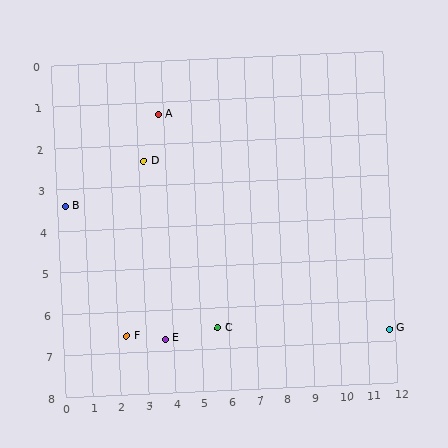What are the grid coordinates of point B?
Point B is at approximately (0.3, 3.4).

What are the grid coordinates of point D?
Point D is at approximately (3.2, 2.4).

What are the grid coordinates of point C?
Point C is at approximately (5.6, 6.5).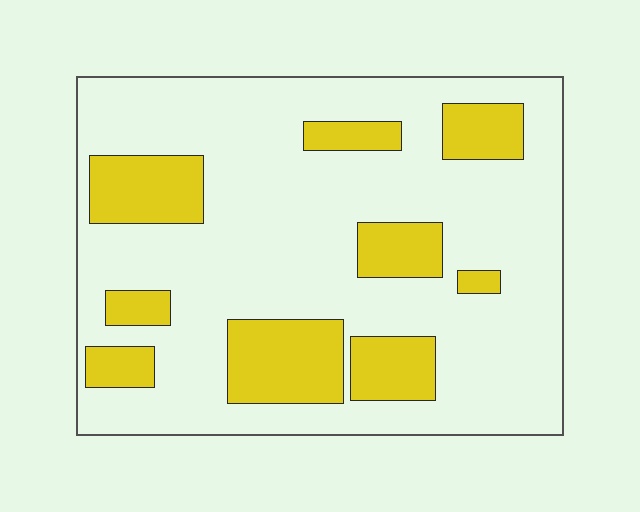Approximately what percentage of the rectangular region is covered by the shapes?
Approximately 25%.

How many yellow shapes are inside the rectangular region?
9.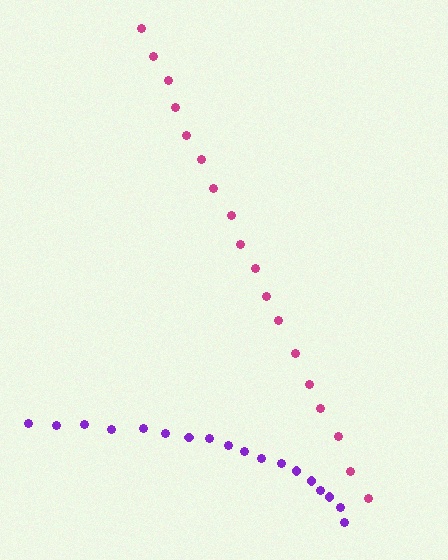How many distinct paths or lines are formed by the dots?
There are 2 distinct paths.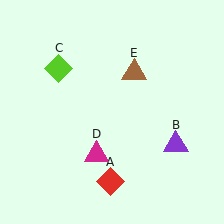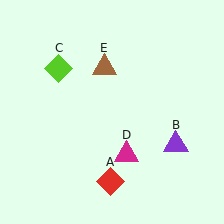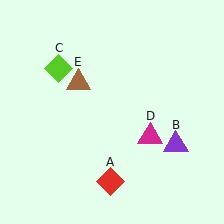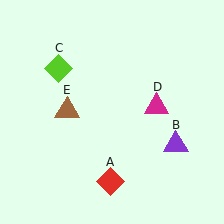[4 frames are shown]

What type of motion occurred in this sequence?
The magenta triangle (object D), brown triangle (object E) rotated counterclockwise around the center of the scene.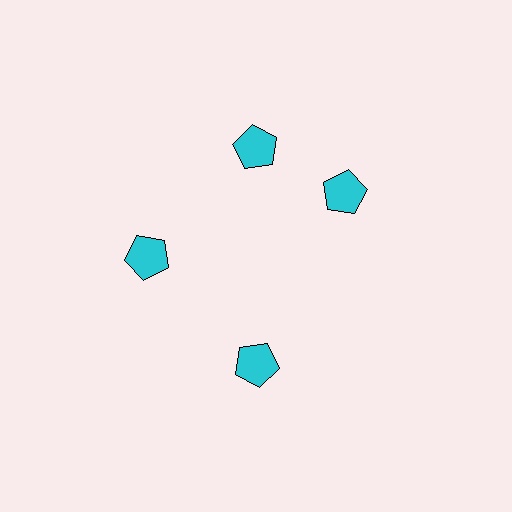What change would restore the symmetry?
The symmetry would be restored by rotating it back into even spacing with its neighbors so that all 4 pentagons sit at equal angles and equal distance from the center.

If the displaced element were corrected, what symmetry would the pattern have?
It would have 4-fold rotational symmetry — the pattern would map onto itself every 90 degrees.